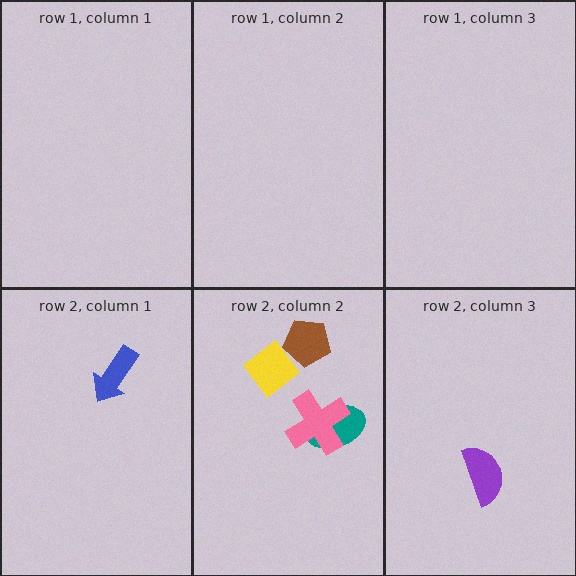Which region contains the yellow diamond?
The row 2, column 2 region.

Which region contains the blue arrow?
The row 2, column 1 region.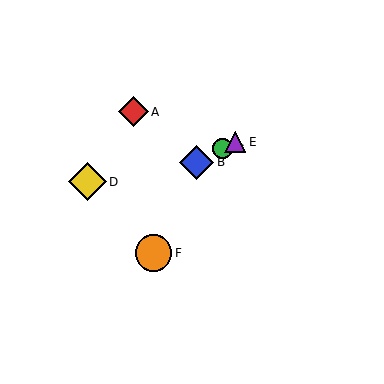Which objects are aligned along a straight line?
Objects B, C, E are aligned along a straight line.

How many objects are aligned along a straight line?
3 objects (B, C, E) are aligned along a straight line.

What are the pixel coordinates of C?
Object C is at (223, 149).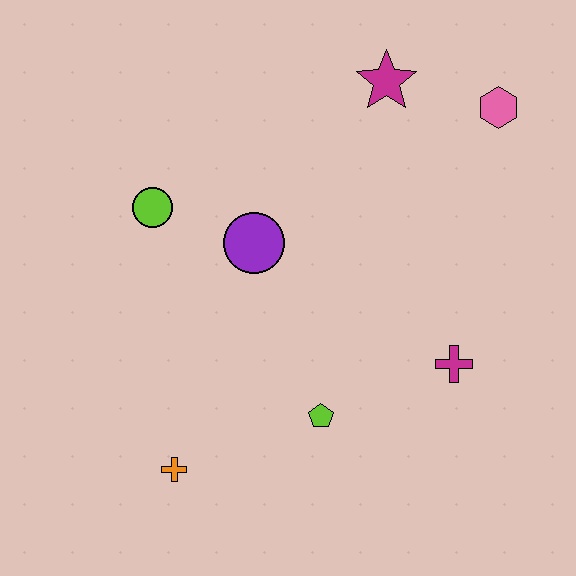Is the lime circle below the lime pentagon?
No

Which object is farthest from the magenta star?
The orange cross is farthest from the magenta star.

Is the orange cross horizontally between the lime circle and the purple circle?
Yes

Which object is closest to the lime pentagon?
The magenta cross is closest to the lime pentagon.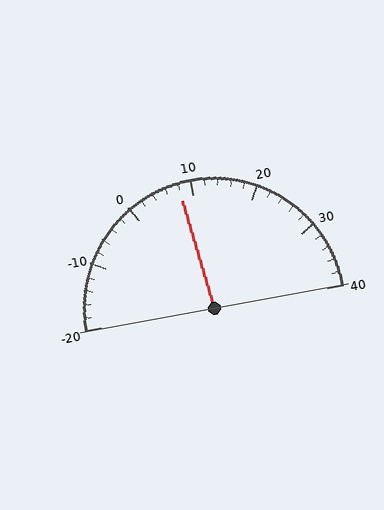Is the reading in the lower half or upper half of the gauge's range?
The reading is in the lower half of the range (-20 to 40).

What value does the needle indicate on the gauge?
The needle indicates approximately 8.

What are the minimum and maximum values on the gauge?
The gauge ranges from -20 to 40.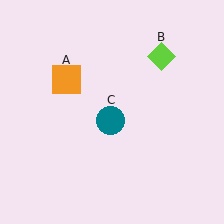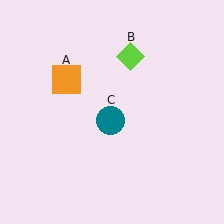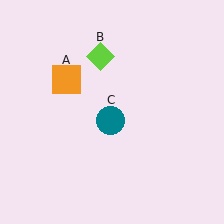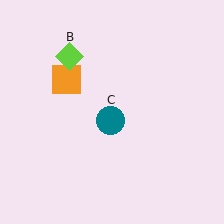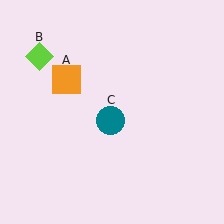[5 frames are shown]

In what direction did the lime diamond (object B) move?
The lime diamond (object B) moved left.